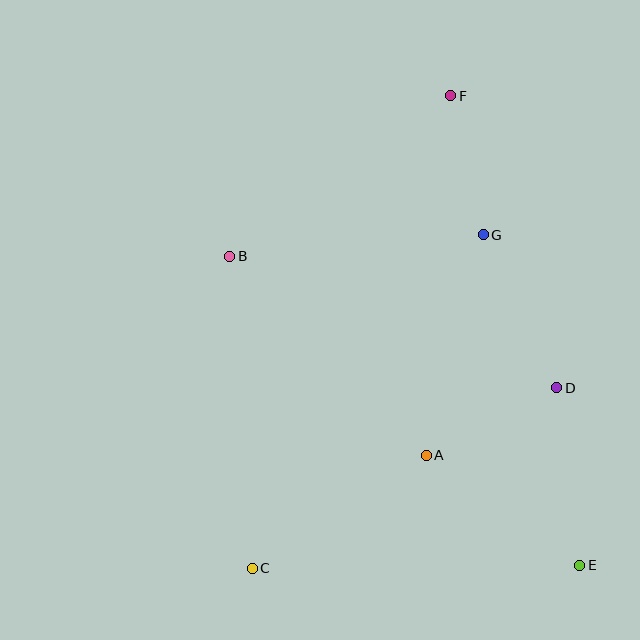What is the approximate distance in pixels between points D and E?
The distance between D and E is approximately 179 pixels.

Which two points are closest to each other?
Points F and G are closest to each other.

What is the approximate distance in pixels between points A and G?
The distance between A and G is approximately 228 pixels.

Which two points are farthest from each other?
Points C and F are farthest from each other.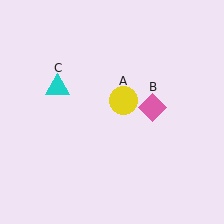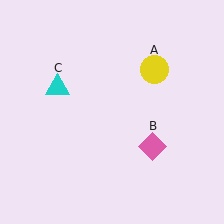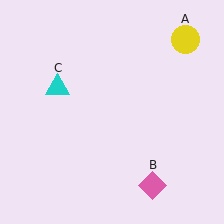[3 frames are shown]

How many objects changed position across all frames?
2 objects changed position: yellow circle (object A), pink diamond (object B).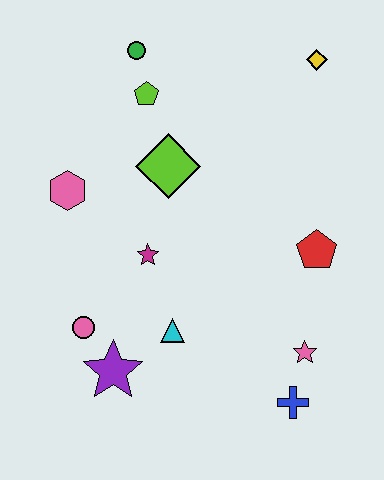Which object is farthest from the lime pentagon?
The blue cross is farthest from the lime pentagon.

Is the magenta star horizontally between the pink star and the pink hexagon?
Yes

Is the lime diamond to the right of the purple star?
Yes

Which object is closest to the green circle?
The lime pentagon is closest to the green circle.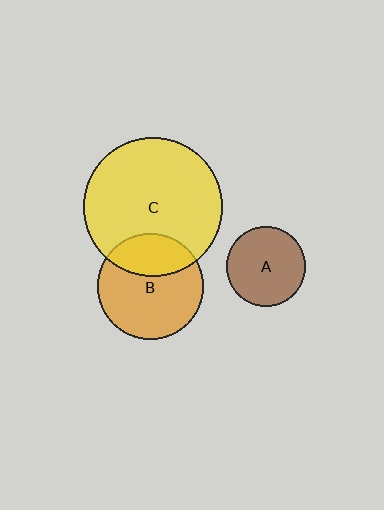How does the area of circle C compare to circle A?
Approximately 3.1 times.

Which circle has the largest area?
Circle C (yellow).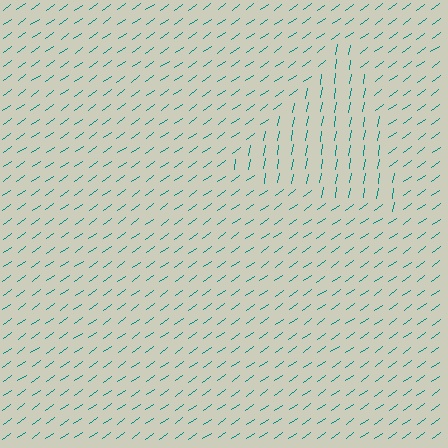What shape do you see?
I see a triangle.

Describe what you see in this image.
The image is filled with small teal line segments. A triangle region in the image has lines oriented differently from the surrounding lines, creating a visible texture boundary.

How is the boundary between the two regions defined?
The boundary is defined purely by a change in line orientation (approximately 45 degrees difference). All lines are the same color and thickness.